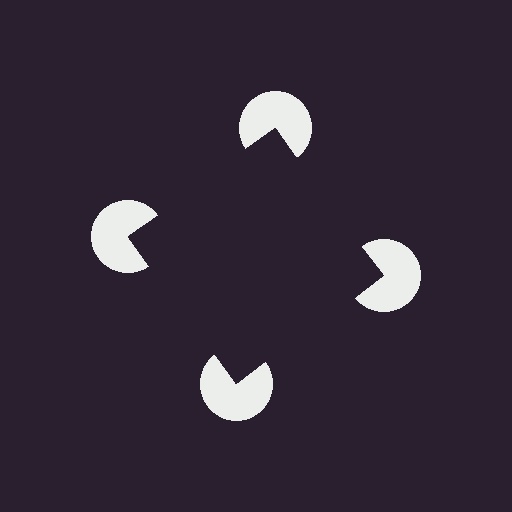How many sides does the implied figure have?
4 sides.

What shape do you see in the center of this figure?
An illusory square — its edges are inferred from the aligned wedge cuts in the pac-man discs, not physically drawn.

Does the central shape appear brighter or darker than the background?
It typically appears slightly darker than the background, even though no actual brightness change is drawn.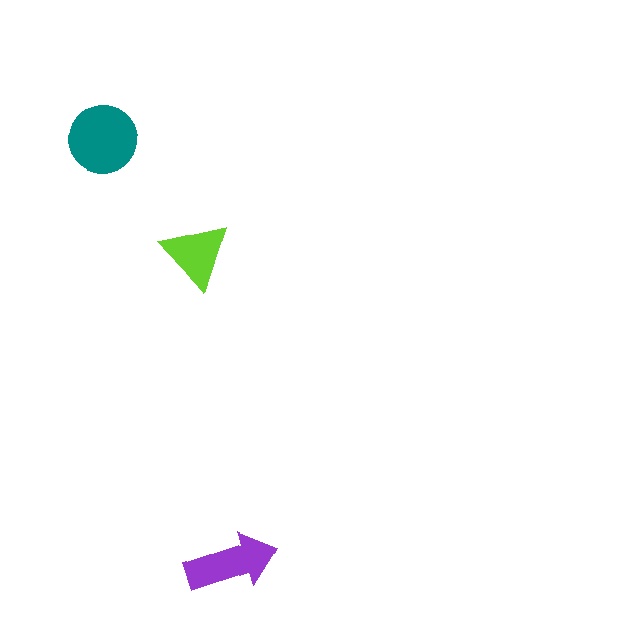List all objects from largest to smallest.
The teal circle, the purple arrow, the lime triangle.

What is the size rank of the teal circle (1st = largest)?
1st.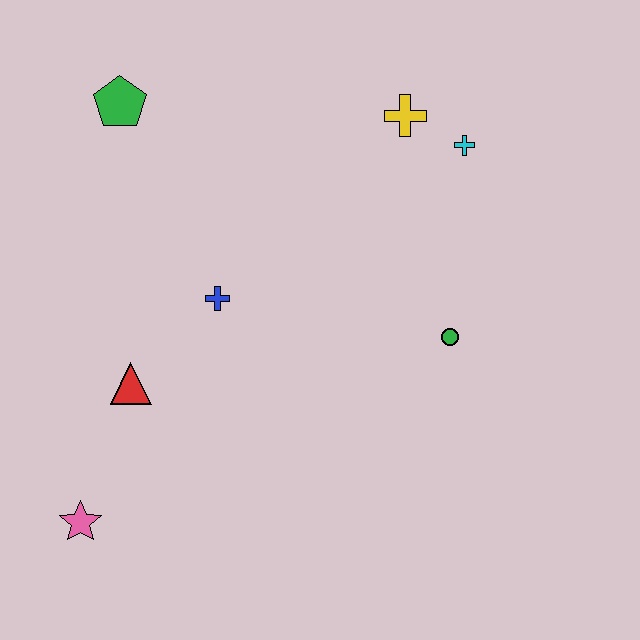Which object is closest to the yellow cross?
The cyan cross is closest to the yellow cross.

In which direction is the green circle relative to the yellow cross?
The green circle is below the yellow cross.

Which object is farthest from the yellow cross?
The pink star is farthest from the yellow cross.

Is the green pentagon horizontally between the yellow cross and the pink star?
Yes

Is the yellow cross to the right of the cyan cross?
No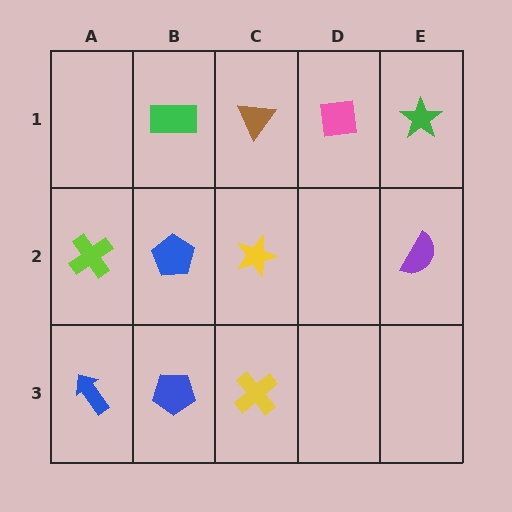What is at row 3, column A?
A blue arrow.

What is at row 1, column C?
A brown triangle.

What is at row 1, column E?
A green star.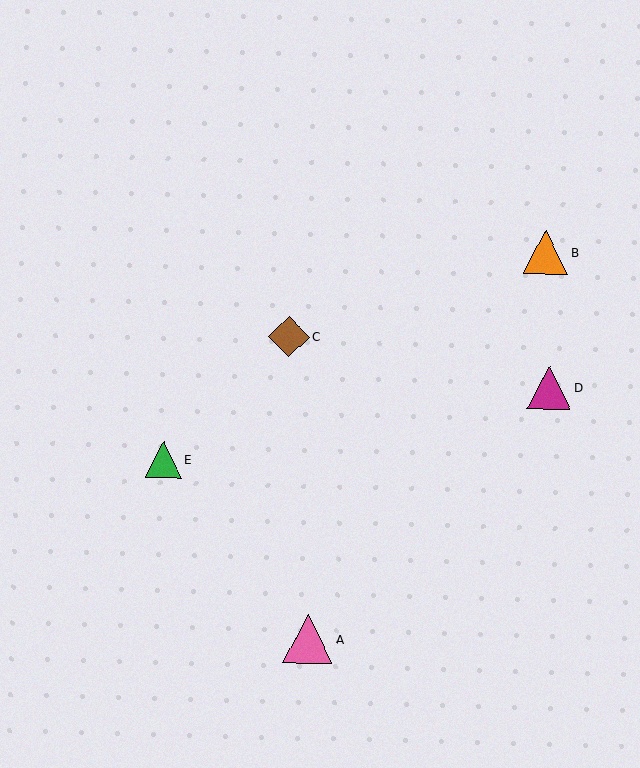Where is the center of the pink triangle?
The center of the pink triangle is at (308, 639).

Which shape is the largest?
The pink triangle (labeled A) is the largest.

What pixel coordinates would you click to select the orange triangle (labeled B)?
Click at (546, 252) to select the orange triangle B.